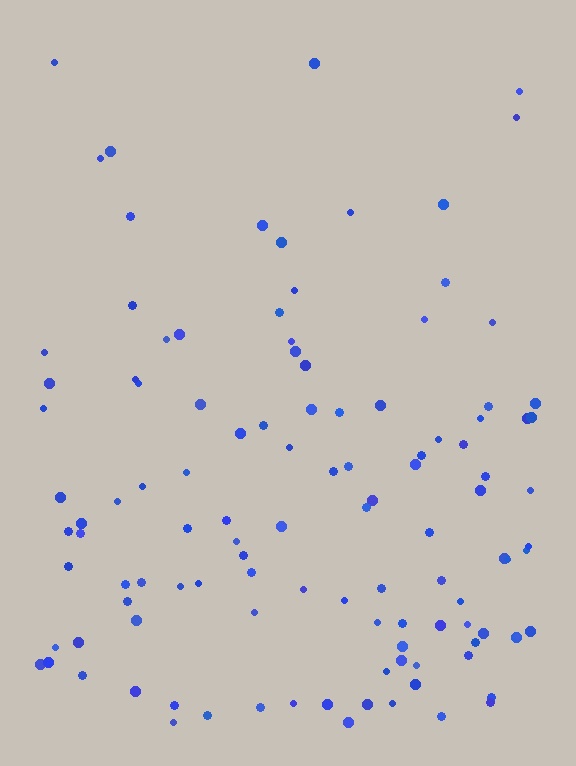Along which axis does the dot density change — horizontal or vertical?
Vertical.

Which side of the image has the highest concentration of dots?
The bottom.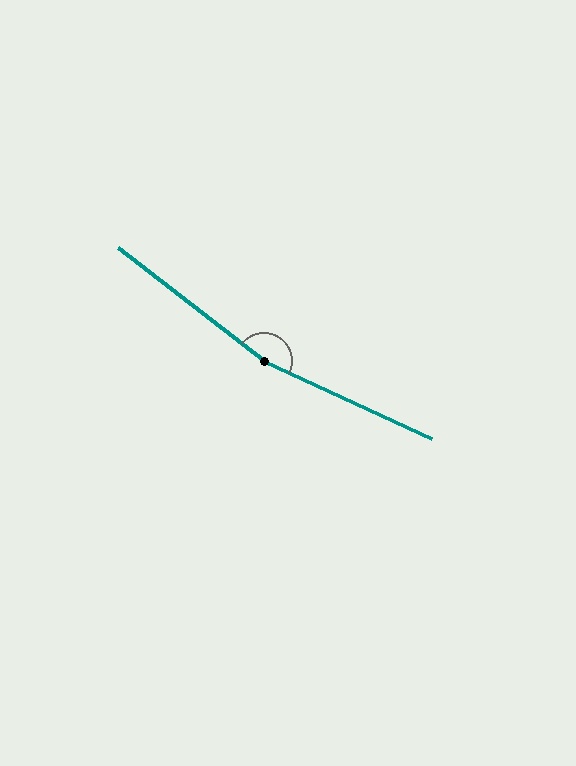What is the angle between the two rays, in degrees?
Approximately 167 degrees.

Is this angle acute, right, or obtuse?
It is obtuse.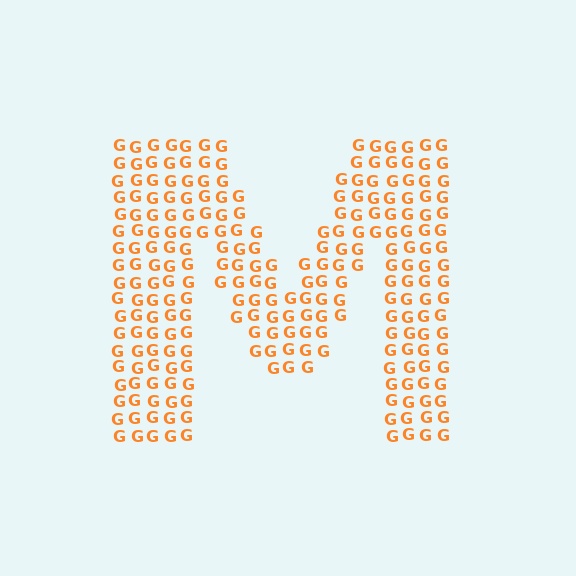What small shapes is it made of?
It is made of small letter G's.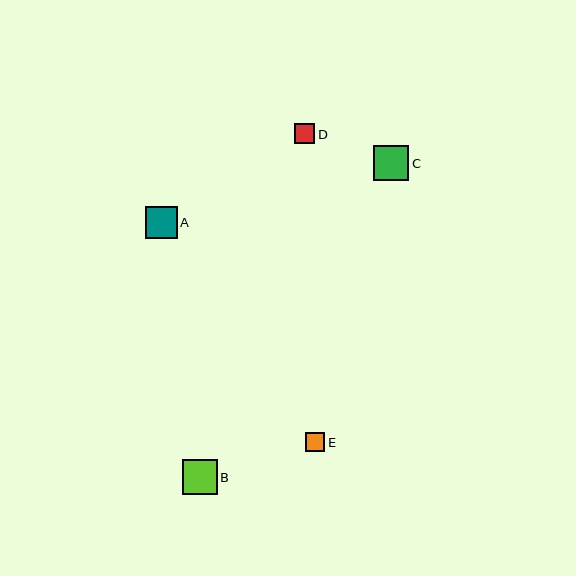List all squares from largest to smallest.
From largest to smallest: C, B, A, D, E.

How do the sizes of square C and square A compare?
Square C and square A are approximately the same size.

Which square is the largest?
Square C is the largest with a size of approximately 35 pixels.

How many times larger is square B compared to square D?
Square B is approximately 1.7 times the size of square D.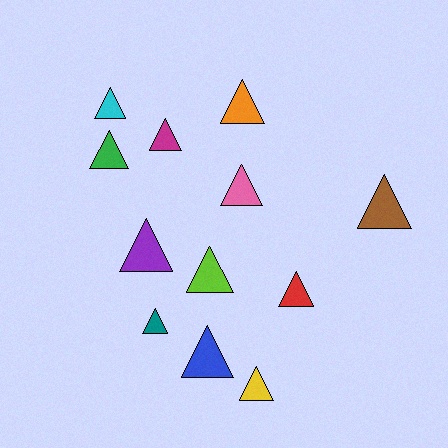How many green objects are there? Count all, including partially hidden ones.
There is 1 green object.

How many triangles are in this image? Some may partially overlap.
There are 12 triangles.